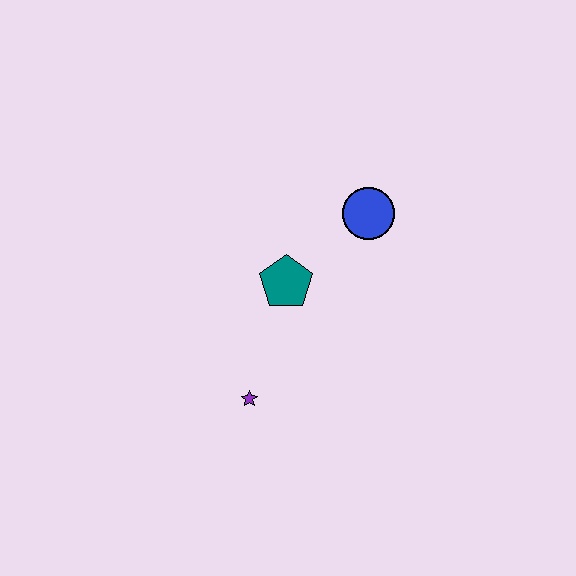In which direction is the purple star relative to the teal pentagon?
The purple star is below the teal pentagon.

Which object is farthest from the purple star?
The blue circle is farthest from the purple star.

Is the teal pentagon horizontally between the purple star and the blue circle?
Yes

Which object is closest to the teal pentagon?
The blue circle is closest to the teal pentagon.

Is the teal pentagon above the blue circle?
No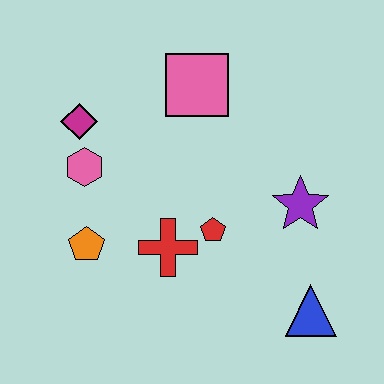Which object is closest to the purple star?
The red pentagon is closest to the purple star.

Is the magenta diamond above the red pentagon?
Yes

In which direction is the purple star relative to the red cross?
The purple star is to the right of the red cross.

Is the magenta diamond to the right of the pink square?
No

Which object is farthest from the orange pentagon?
The blue triangle is farthest from the orange pentagon.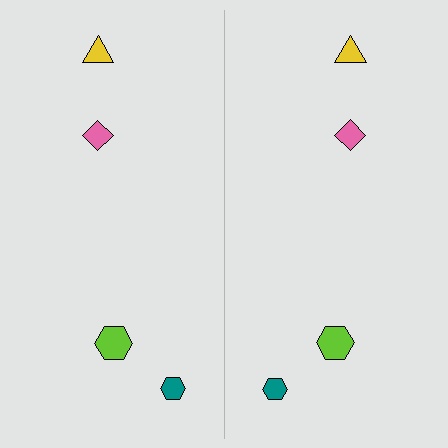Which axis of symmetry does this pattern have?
The pattern has a vertical axis of symmetry running through the center of the image.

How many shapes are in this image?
There are 8 shapes in this image.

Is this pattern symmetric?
Yes, this pattern has bilateral (reflection) symmetry.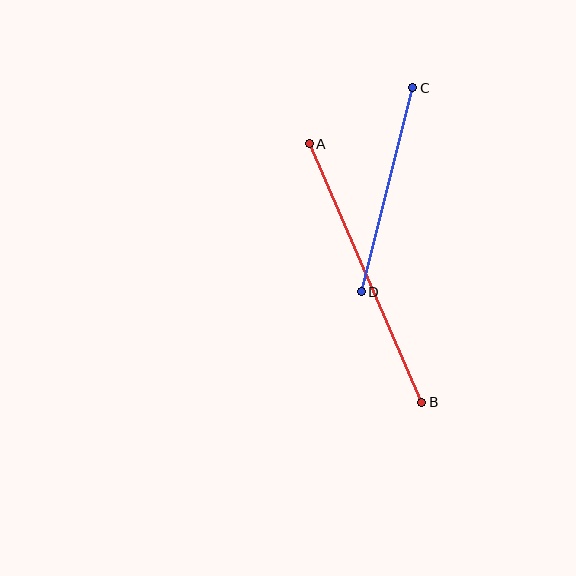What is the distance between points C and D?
The distance is approximately 210 pixels.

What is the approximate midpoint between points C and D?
The midpoint is at approximately (387, 190) pixels.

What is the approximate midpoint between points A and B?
The midpoint is at approximately (365, 273) pixels.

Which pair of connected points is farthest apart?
Points A and B are farthest apart.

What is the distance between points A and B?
The distance is approximately 282 pixels.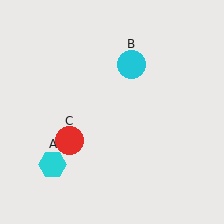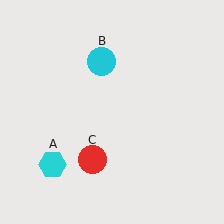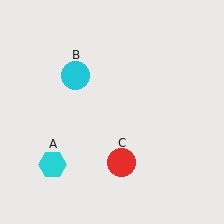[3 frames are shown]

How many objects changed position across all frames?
2 objects changed position: cyan circle (object B), red circle (object C).